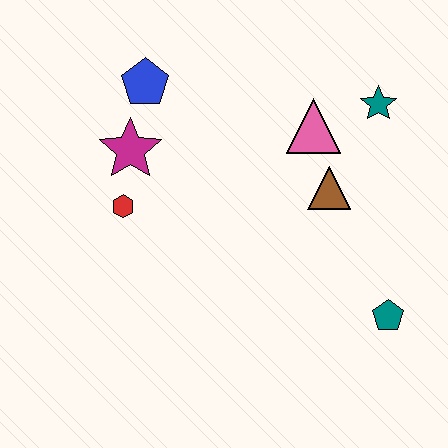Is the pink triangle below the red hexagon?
No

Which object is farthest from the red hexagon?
The teal pentagon is farthest from the red hexagon.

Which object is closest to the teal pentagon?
The brown triangle is closest to the teal pentagon.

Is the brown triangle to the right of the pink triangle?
Yes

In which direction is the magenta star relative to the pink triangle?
The magenta star is to the left of the pink triangle.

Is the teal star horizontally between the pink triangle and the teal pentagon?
Yes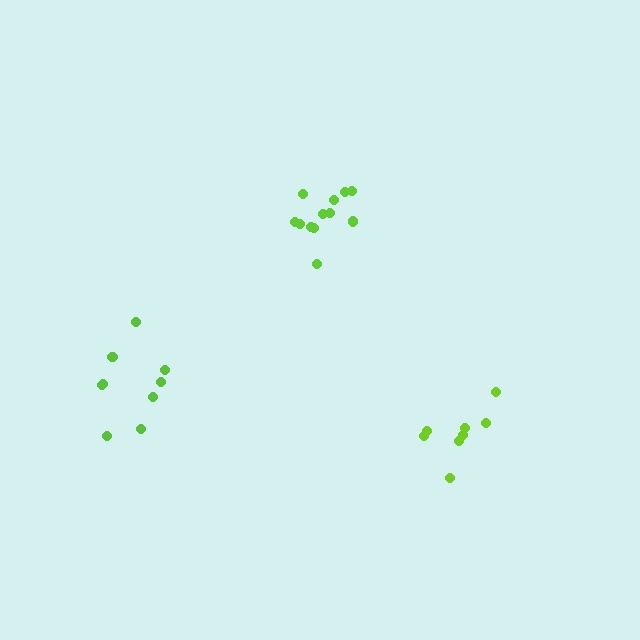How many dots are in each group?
Group 1: 12 dots, Group 2: 9 dots, Group 3: 8 dots (29 total).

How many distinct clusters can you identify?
There are 3 distinct clusters.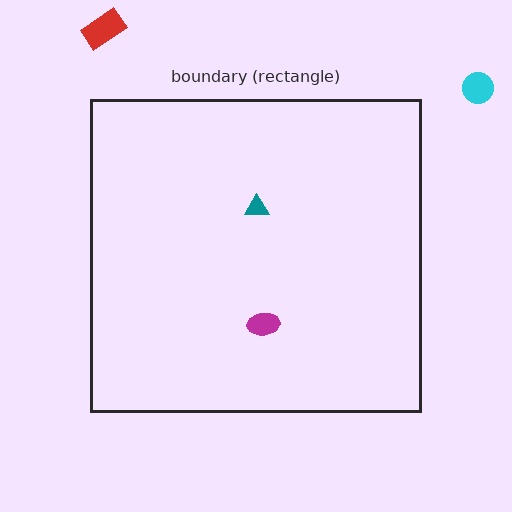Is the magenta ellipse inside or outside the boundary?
Inside.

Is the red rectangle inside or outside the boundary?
Outside.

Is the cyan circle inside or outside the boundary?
Outside.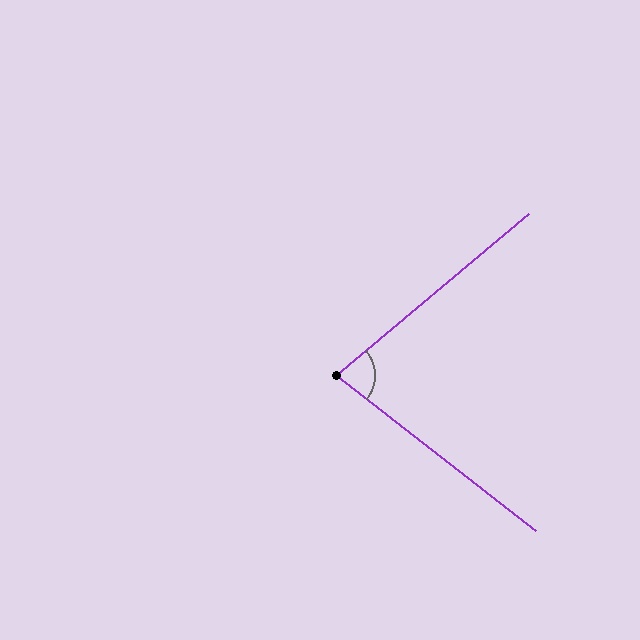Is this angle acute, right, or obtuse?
It is acute.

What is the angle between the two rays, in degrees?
Approximately 78 degrees.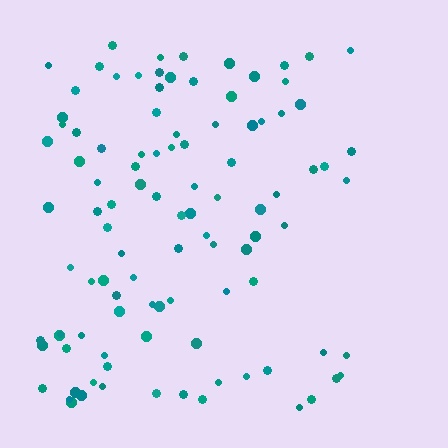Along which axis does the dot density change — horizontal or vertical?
Horizontal.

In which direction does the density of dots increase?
From right to left, with the left side densest.